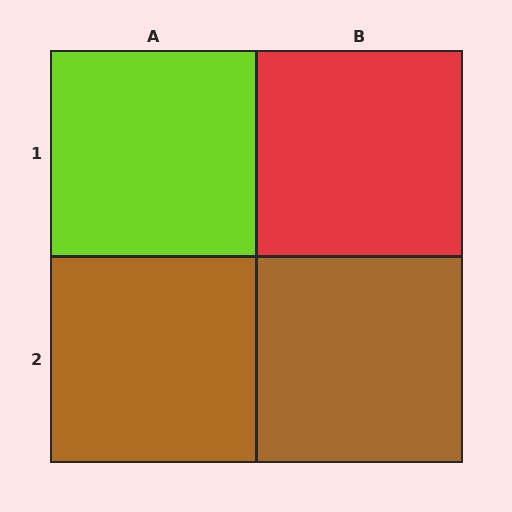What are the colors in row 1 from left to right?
Lime, red.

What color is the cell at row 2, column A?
Brown.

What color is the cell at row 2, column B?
Brown.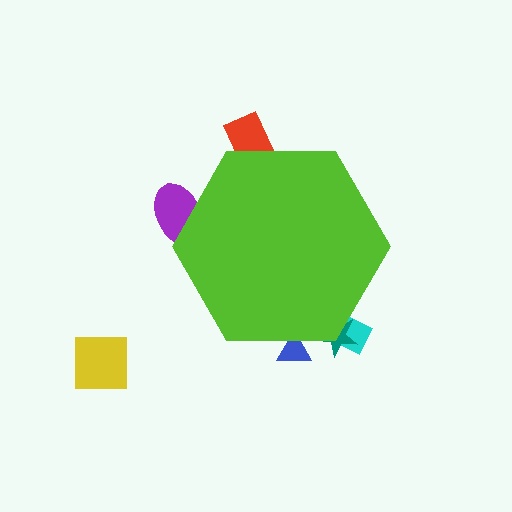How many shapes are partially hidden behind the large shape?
5 shapes are partially hidden.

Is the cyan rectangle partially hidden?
Yes, the cyan rectangle is partially hidden behind the lime hexagon.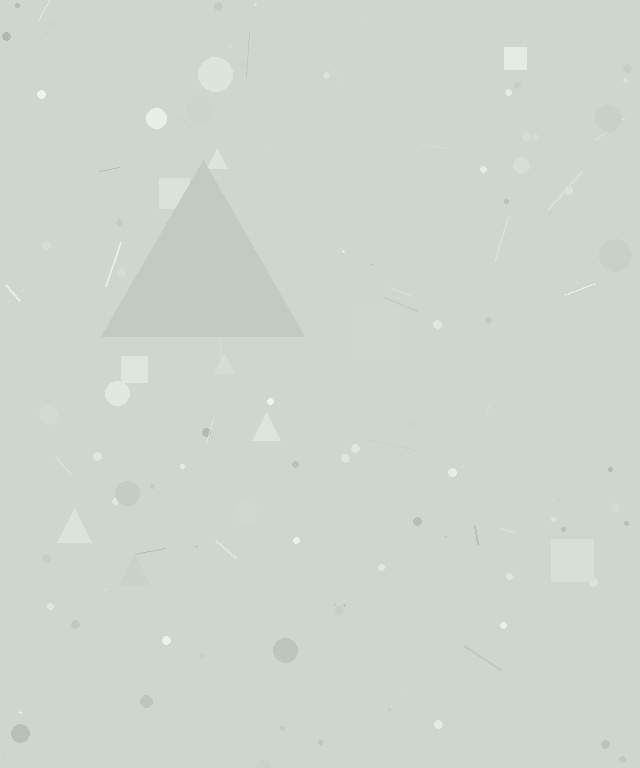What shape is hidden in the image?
A triangle is hidden in the image.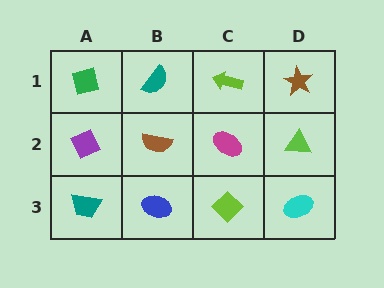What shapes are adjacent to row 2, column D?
A brown star (row 1, column D), a cyan ellipse (row 3, column D), a magenta ellipse (row 2, column C).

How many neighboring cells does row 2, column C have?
4.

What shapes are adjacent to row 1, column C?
A magenta ellipse (row 2, column C), a teal semicircle (row 1, column B), a brown star (row 1, column D).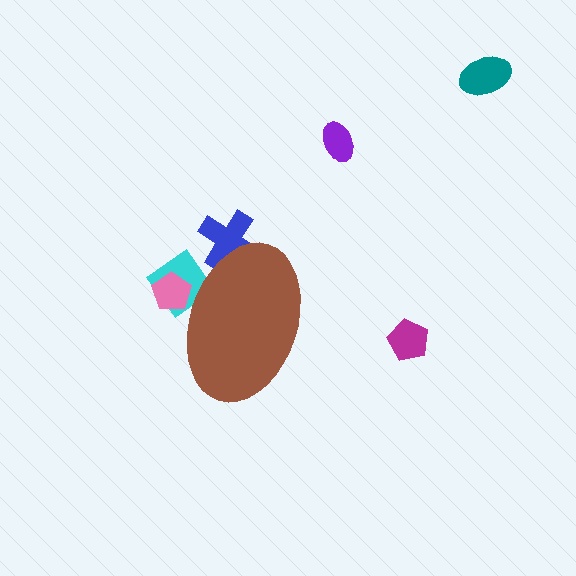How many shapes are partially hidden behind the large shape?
3 shapes are partially hidden.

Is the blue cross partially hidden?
Yes, the blue cross is partially hidden behind the brown ellipse.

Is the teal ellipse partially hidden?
No, the teal ellipse is fully visible.